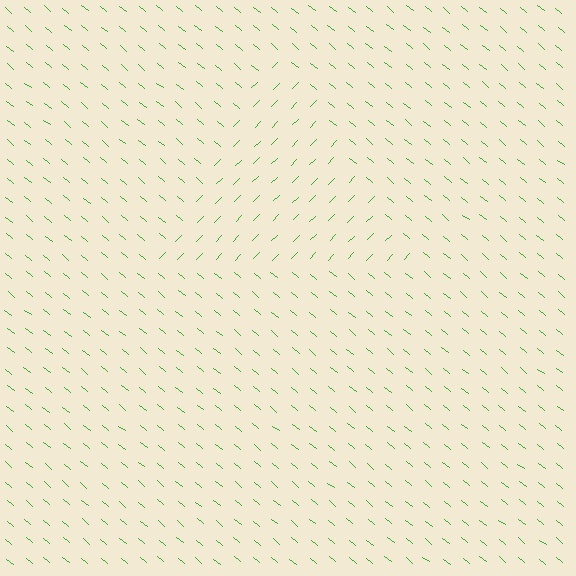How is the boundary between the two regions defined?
The boundary is defined purely by a change in line orientation (approximately 84 degrees difference). All lines are the same color and thickness.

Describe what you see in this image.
The image is filled with small green line segments. A triangle region in the image has lines oriented differently from the surrounding lines, creating a visible texture boundary.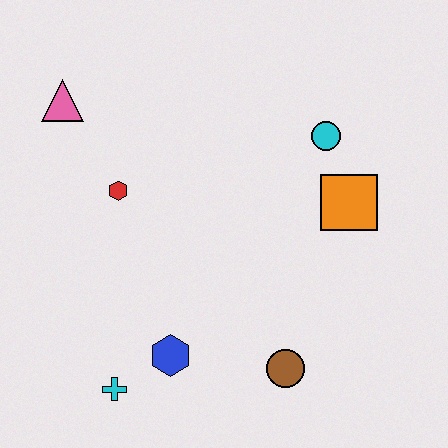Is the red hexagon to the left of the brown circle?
Yes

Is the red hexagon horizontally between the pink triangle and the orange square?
Yes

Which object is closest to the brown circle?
The blue hexagon is closest to the brown circle.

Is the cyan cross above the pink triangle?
No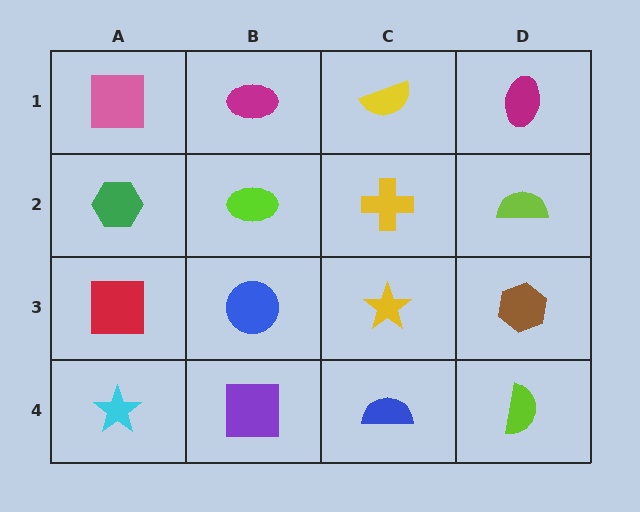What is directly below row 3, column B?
A purple square.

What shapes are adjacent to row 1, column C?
A yellow cross (row 2, column C), a magenta ellipse (row 1, column B), a magenta ellipse (row 1, column D).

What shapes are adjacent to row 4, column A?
A red square (row 3, column A), a purple square (row 4, column B).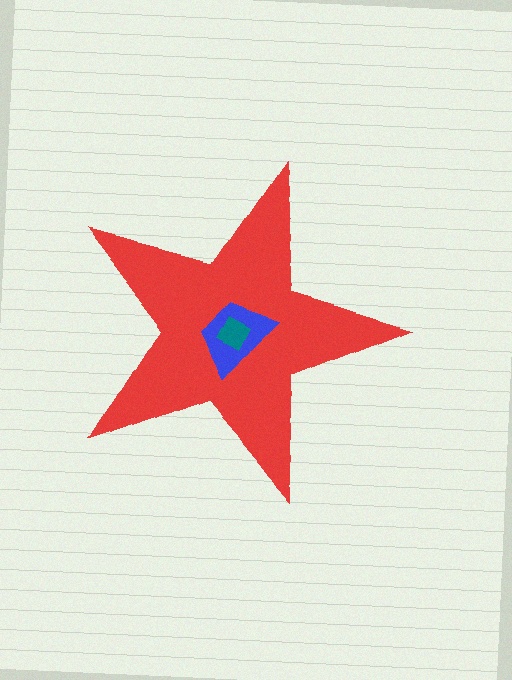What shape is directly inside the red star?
The blue trapezoid.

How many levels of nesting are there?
3.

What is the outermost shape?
The red star.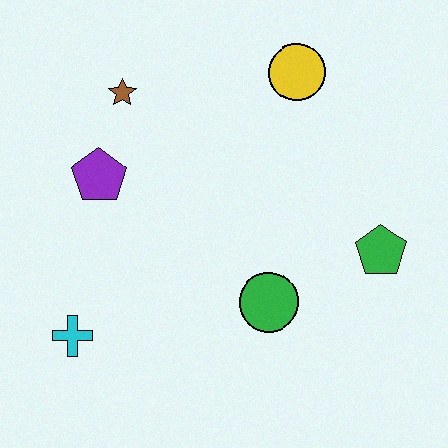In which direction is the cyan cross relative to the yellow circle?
The cyan cross is below the yellow circle.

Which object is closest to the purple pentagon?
The brown star is closest to the purple pentagon.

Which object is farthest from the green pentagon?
The cyan cross is farthest from the green pentagon.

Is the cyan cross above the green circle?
No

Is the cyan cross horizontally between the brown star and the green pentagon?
No